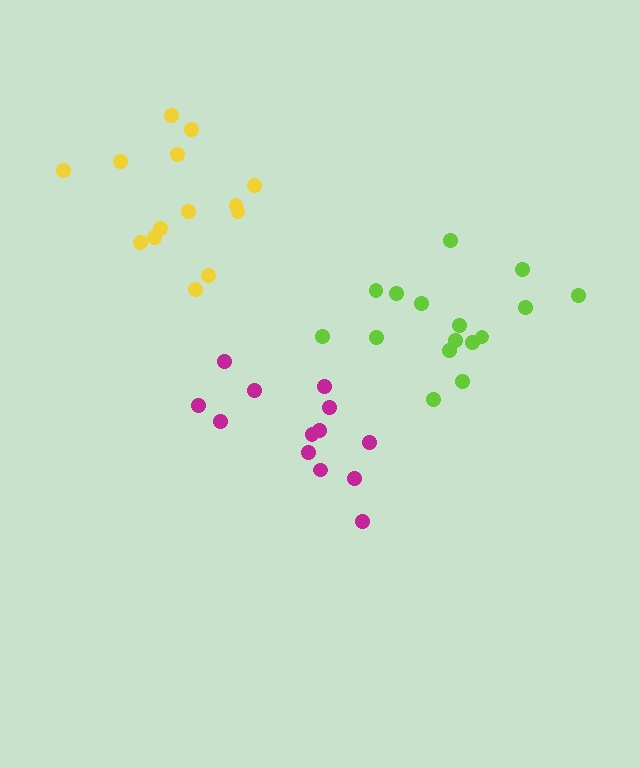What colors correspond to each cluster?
The clusters are colored: yellow, magenta, lime.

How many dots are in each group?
Group 1: 14 dots, Group 2: 13 dots, Group 3: 16 dots (43 total).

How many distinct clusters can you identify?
There are 3 distinct clusters.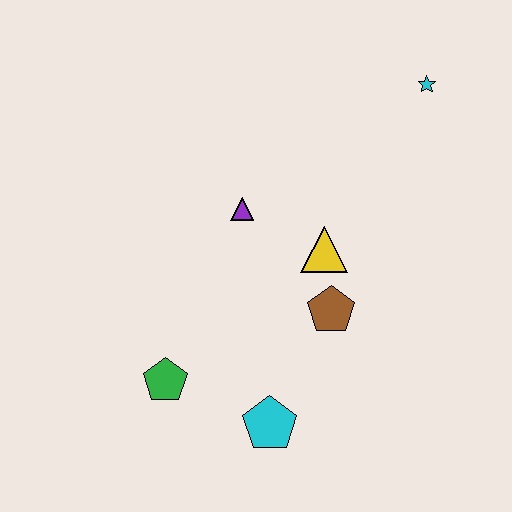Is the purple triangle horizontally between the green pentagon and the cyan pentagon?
Yes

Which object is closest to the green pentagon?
The cyan pentagon is closest to the green pentagon.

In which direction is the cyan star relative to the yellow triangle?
The cyan star is above the yellow triangle.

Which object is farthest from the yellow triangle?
The green pentagon is farthest from the yellow triangle.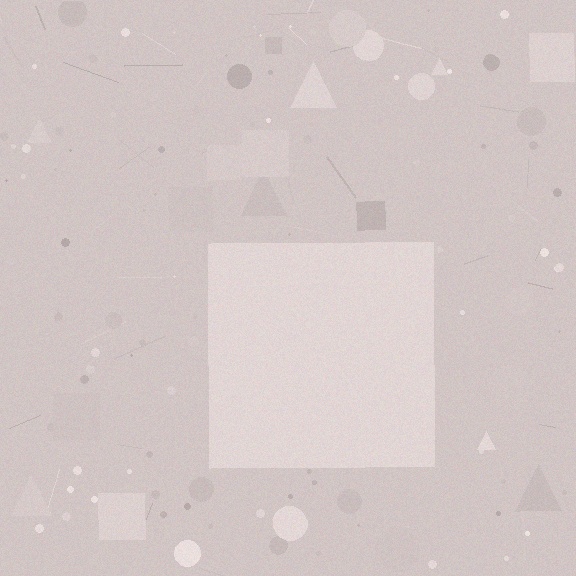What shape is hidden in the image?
A square is hidden in the image.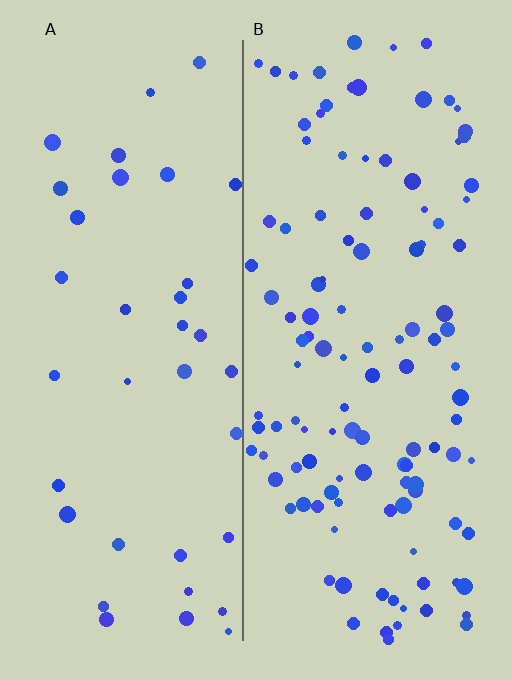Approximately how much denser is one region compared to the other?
Approximately 3.2× — region B over region A.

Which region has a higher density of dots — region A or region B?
B (the right).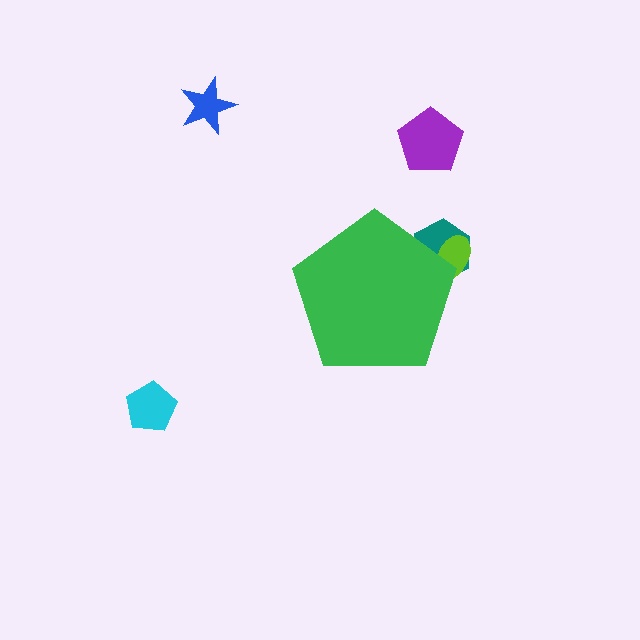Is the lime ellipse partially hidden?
Yes, the lime ellipse is partially hidden behind the green pentagon.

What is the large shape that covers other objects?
A green pentagon.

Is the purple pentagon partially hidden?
No, the purple pentagon is fully visible.